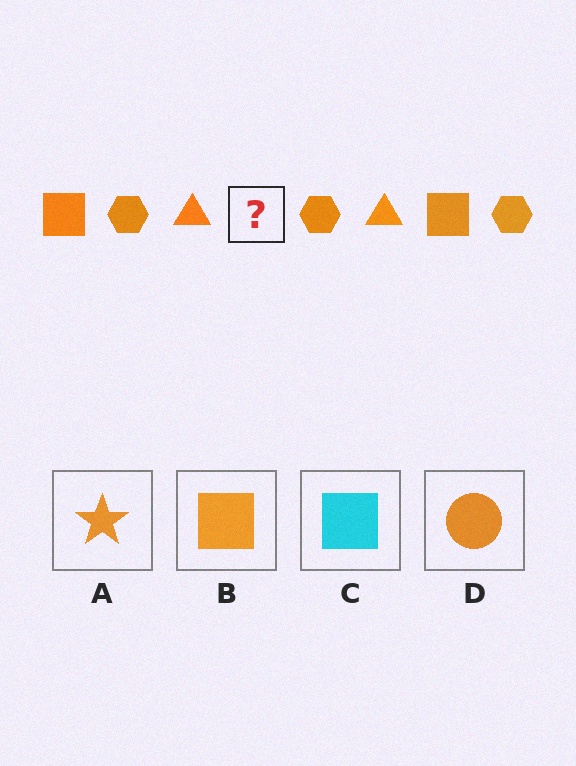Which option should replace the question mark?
Option B.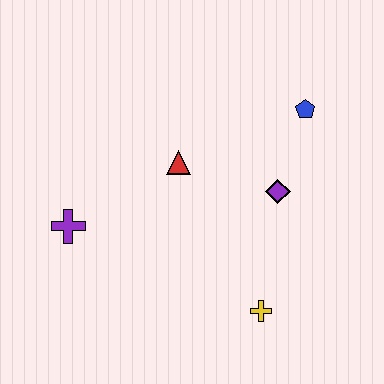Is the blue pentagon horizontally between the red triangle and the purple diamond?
No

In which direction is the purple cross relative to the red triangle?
The purple cross is to the left of the red triangle.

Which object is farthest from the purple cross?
The blue pentagon is farthest from the purple cross.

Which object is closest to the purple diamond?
The blue pentagon is closest to the purple diamond.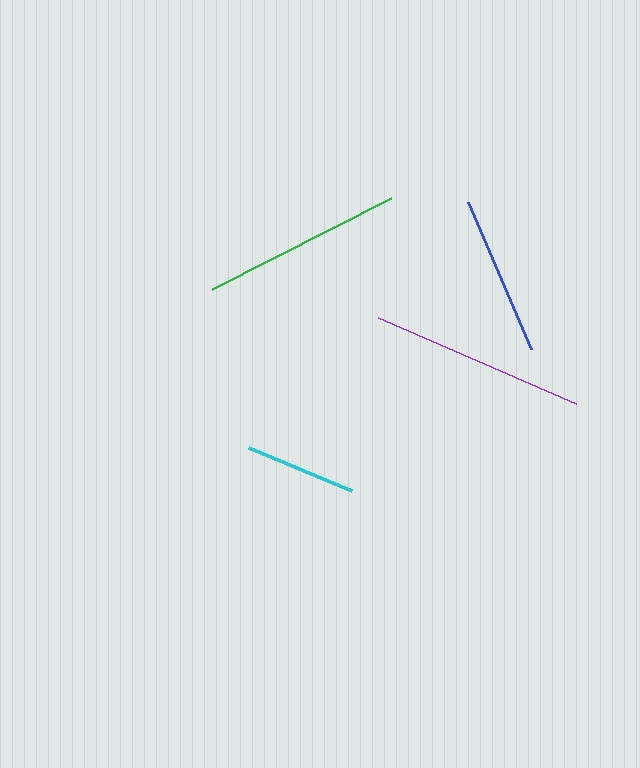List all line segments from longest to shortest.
From longest to shortest: purple, green, blue, cyan.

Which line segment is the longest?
The purple line is the longest at approximately 216 pixels.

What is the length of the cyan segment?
The cyan segment is approximately 112 pixels long.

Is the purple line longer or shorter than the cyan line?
The purple line is longer than the cyan line.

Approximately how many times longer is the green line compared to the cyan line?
The green line is approximately 1.8 times the length of the cyan line.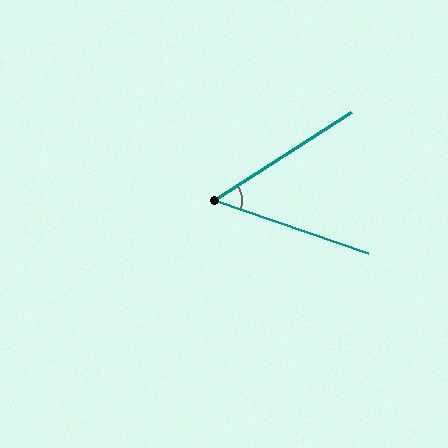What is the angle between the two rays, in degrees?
Approximately 52 degrees.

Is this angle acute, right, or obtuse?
It is acute.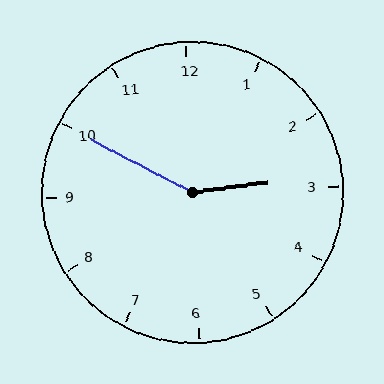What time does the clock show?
2:50.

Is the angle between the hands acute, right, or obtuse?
It is obtuse.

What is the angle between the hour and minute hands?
Approximately 145 degrees.